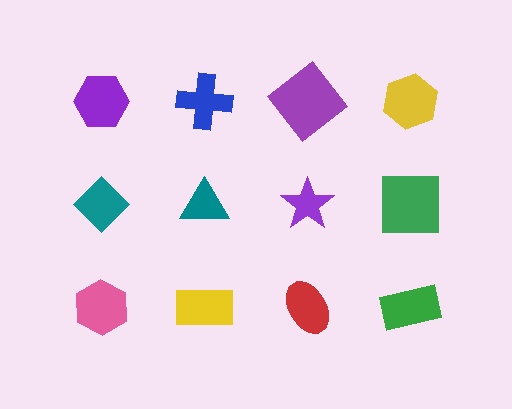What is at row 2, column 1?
A teal diamond.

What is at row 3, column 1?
A pink hexagon.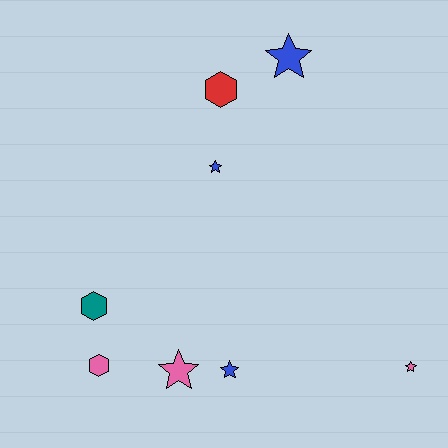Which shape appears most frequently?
Star, with 5 objects.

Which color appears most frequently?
Pink, with 3 objects.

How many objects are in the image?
There are 8 objects.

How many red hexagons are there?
There is 1 red hexagon.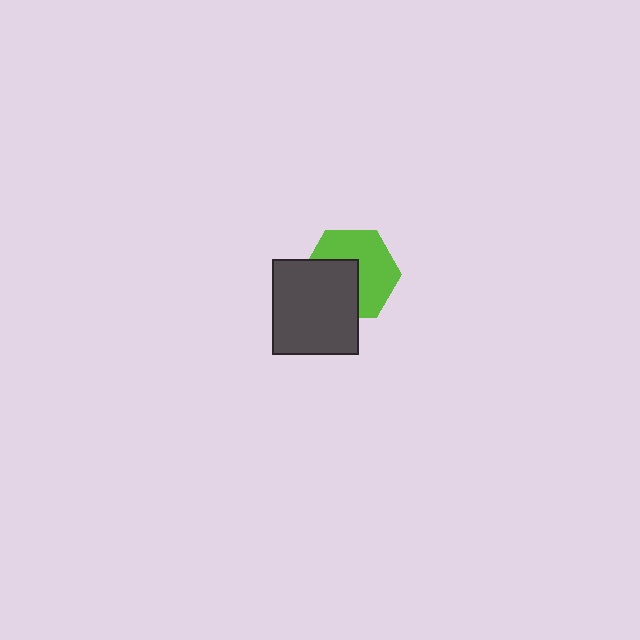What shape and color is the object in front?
The object in front is a dark gray rectangle.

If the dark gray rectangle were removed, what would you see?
You would see the complete lime hexagon.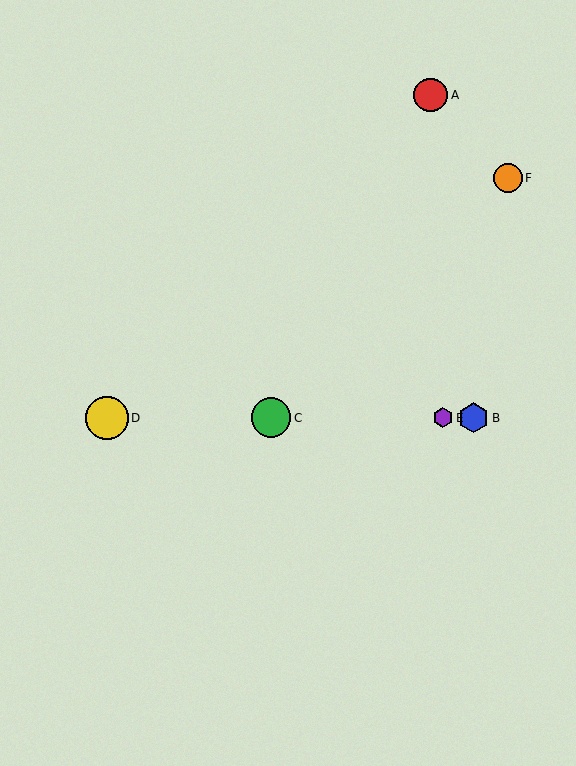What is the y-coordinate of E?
Object E is at y≈418.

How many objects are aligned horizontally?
4 objects (B, C, D, E) are aligned horizontally.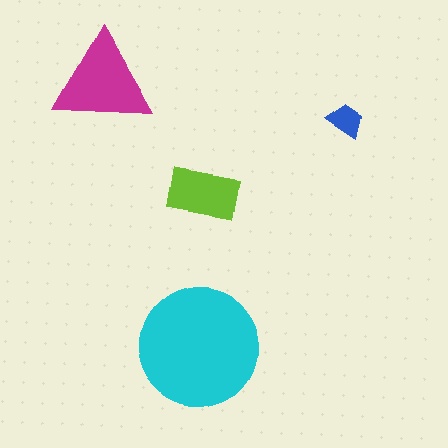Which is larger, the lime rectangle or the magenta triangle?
The magenta triangle.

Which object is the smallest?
The blue trapezoid.